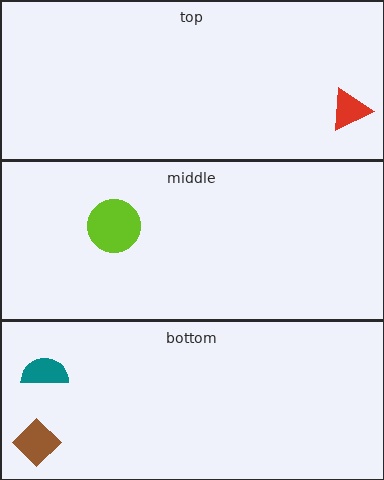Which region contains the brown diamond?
The bottom region.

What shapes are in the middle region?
The lime circle.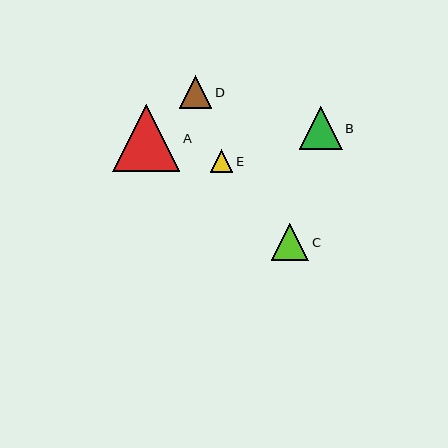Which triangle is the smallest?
Triangle E is the smallest with a size of approximately 22 pixels.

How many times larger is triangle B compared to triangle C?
Triangle B is approximately 1.1 times the size of triangle C.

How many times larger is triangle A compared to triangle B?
Triangle A is approximately 1.6 times the size of triangle B.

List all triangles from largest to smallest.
From largest to smallest: A, B, C, D, E.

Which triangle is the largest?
Triangle A is the largest with a size of approximately 67 pixels.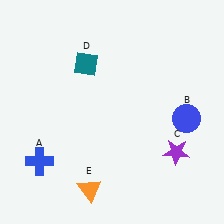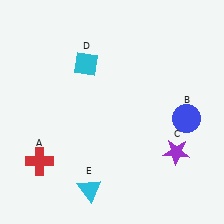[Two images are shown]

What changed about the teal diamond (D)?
In Image 1, D is teal. In Image 2, it changed to cyan.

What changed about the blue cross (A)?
In Image 1, A is blue. In Image 2, it changed to red.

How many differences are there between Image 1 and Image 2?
There are 3 differences between the two images.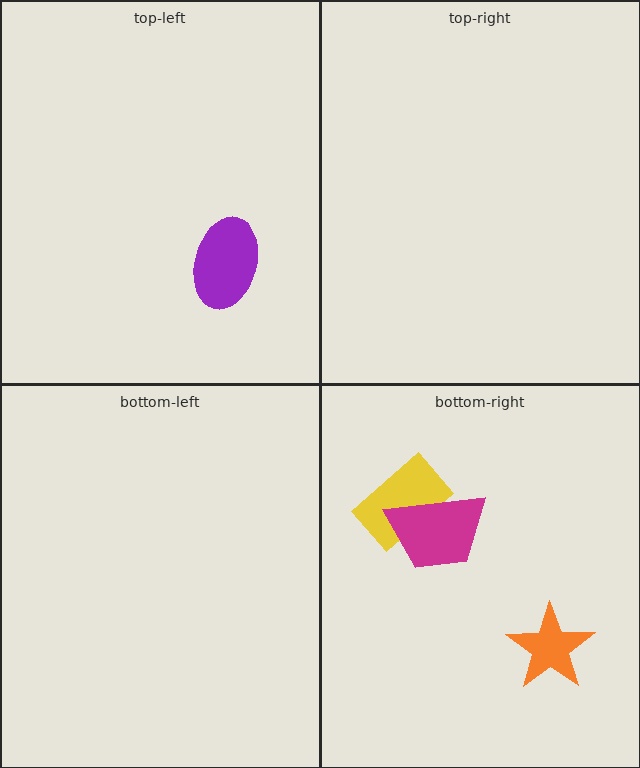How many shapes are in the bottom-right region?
3.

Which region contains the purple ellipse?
The top-left region.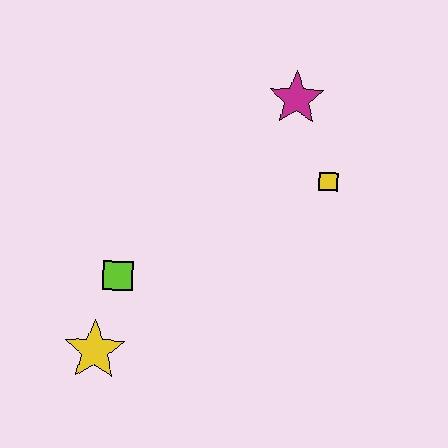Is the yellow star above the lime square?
No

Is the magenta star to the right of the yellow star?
Yes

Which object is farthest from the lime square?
The magenta star is farthest from the lime square.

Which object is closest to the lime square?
The yellow star is closest to the lime square.